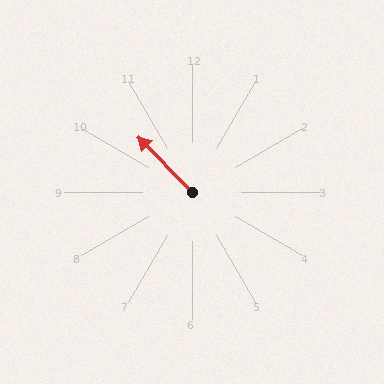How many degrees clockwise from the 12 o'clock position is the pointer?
Approximately 316 degrees.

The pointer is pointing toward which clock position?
Roughly 11 o'clock.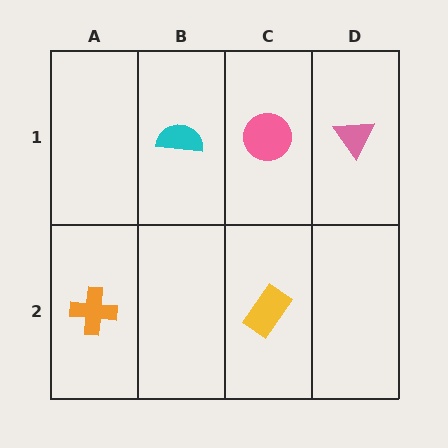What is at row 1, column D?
A pink triangle.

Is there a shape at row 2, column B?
No, that cell is empty.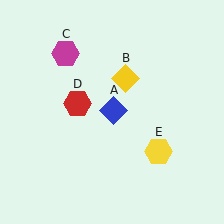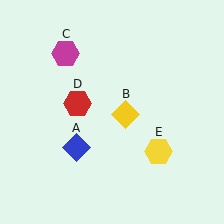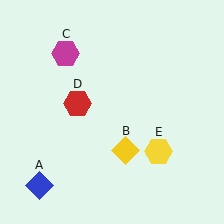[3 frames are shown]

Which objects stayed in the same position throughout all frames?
Magenta hexagon (object C) and red hexagon (object D) and yellow hexagon (object E) remained stationary.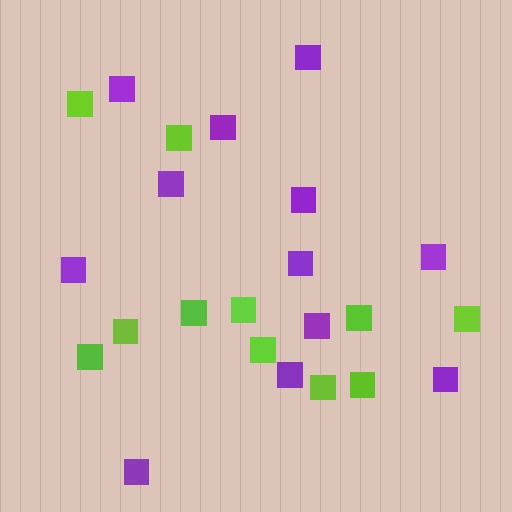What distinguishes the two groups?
There are 2 groups: one group of lime squares (11) and one group of purple squares (12).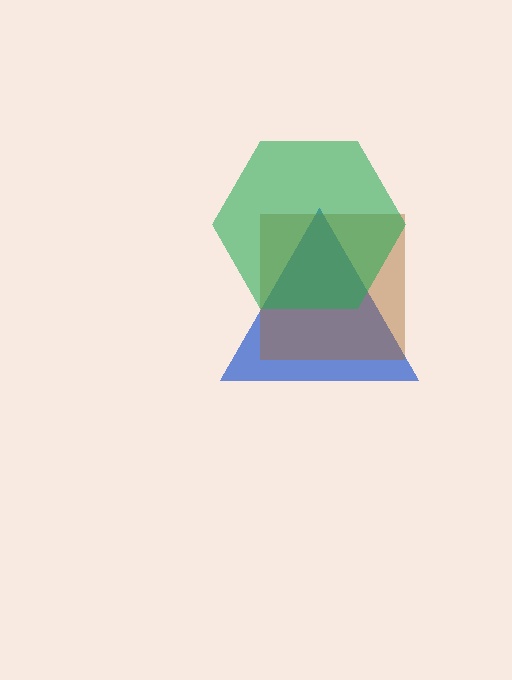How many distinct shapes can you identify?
There are 3 distinct shapes: a blue triangle, a brown square, a green hexagon.